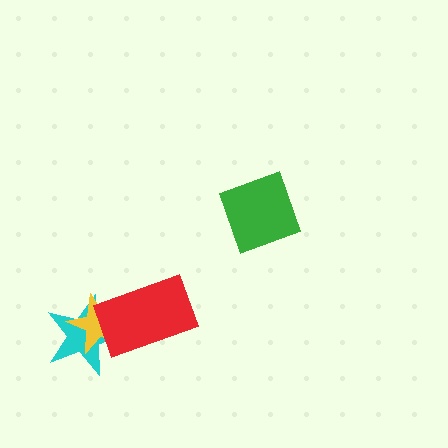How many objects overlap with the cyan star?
2 objects overlap with the cyan star.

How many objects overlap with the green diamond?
0 objects overlap with the green diamond.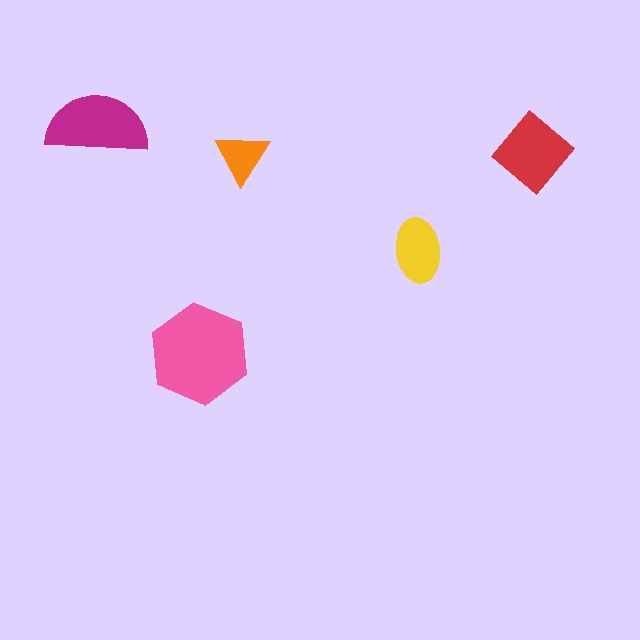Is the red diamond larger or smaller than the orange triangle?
Larger.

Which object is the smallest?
The orange triangle.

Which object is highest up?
The magenta semicircle is topmost.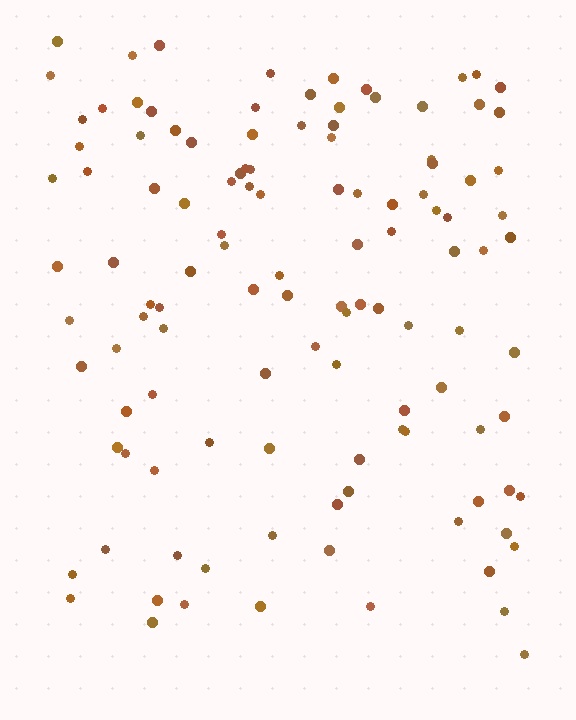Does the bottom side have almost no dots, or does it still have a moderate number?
Still a moderate number, just noticeably fewer than the top.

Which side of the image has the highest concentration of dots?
The top.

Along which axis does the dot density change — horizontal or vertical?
Vertical.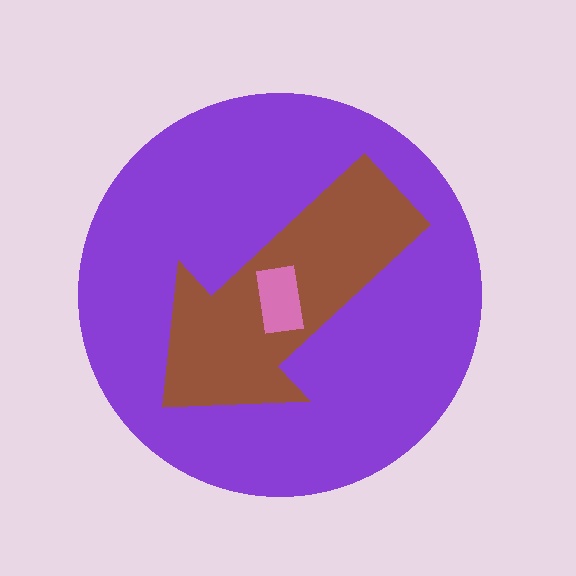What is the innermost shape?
The pink rectangle.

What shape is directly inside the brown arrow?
The pink rectangle.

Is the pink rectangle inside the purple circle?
Yes.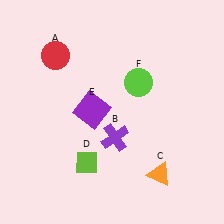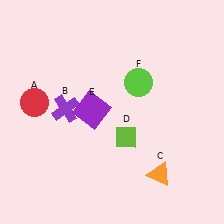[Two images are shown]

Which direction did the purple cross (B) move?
The purple cross (B) moved left.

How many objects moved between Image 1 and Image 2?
3 objects moved between the two images.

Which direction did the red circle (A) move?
The red circle (A) moved down.